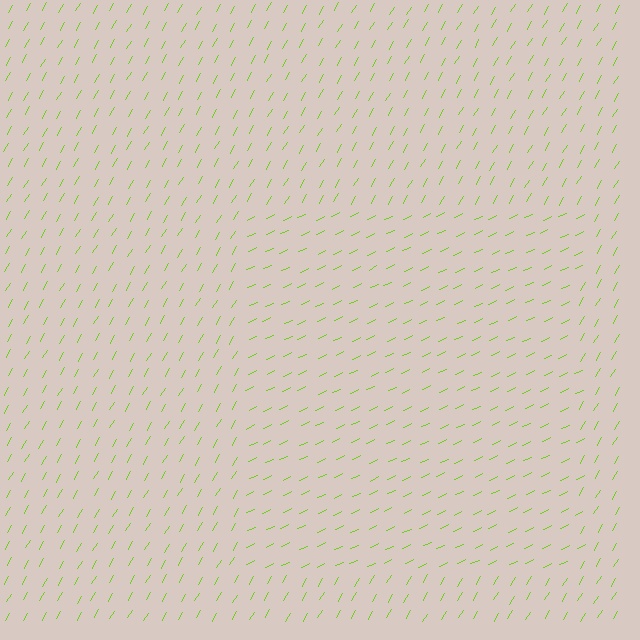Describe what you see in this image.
The image is filled with small lime line segments. A rectangle region in the image has lines oriented differently from the surrounding lines, creating a visible texture boundary.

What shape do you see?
I see a rectangle.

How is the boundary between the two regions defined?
The boundary is defined purely by a change in line orientation (approximately 35 degrees difference). All lines are the same color and thickness.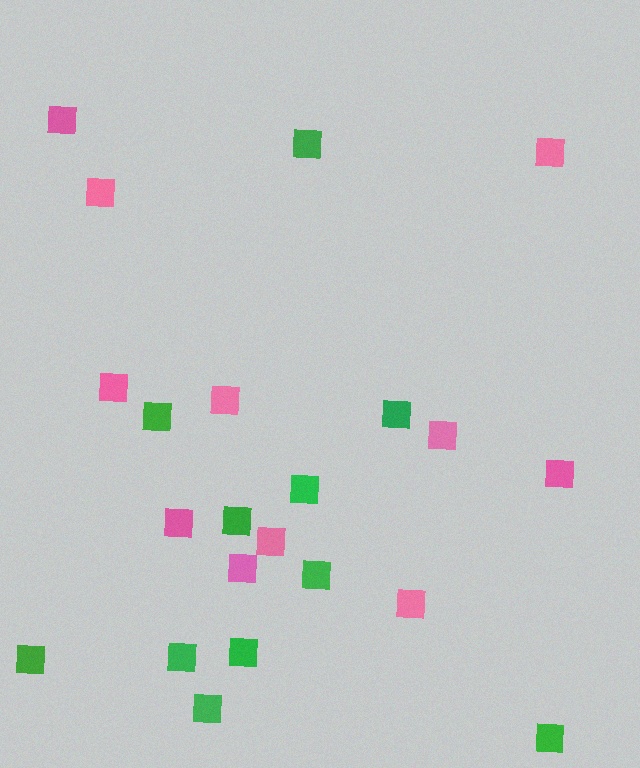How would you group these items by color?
There are 2 groups: one group of pink squares (11) and one group of green squares (11).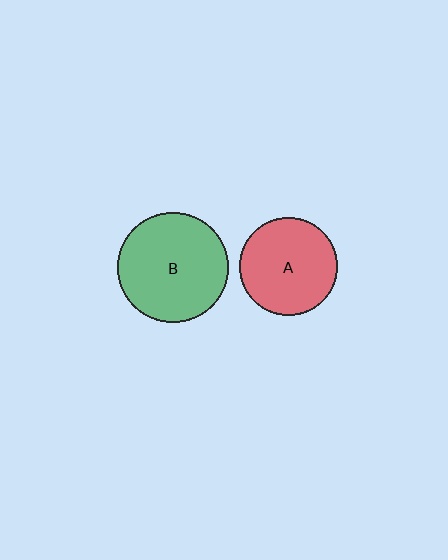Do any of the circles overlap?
No, none of the circles overlap.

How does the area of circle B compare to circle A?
Approximately 1.3 times.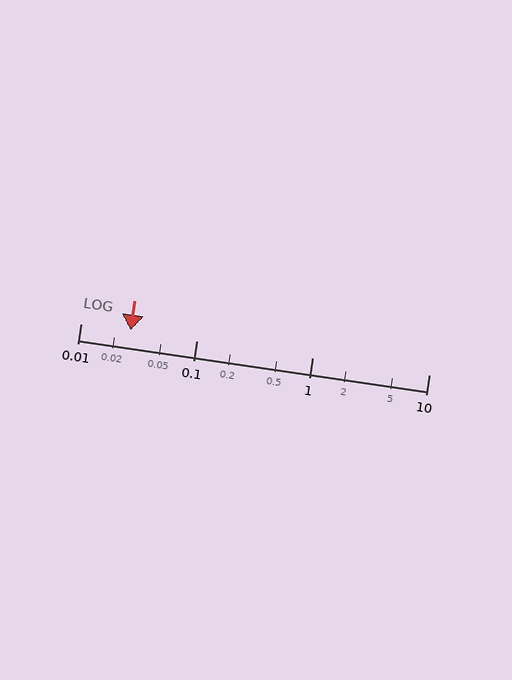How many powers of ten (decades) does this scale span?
The scale spans 3 decades, from 0.01 to 10.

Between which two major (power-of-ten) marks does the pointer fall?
The pointer is between 0.01 and 0.1.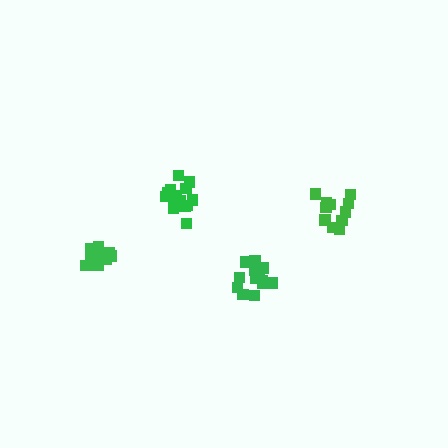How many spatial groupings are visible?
There are 4 spatial groupings.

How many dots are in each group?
Group 1: 15 dots, Group 2: 11 dots, Group 3: 14 dots, Group 4: 11 dots (51 total).